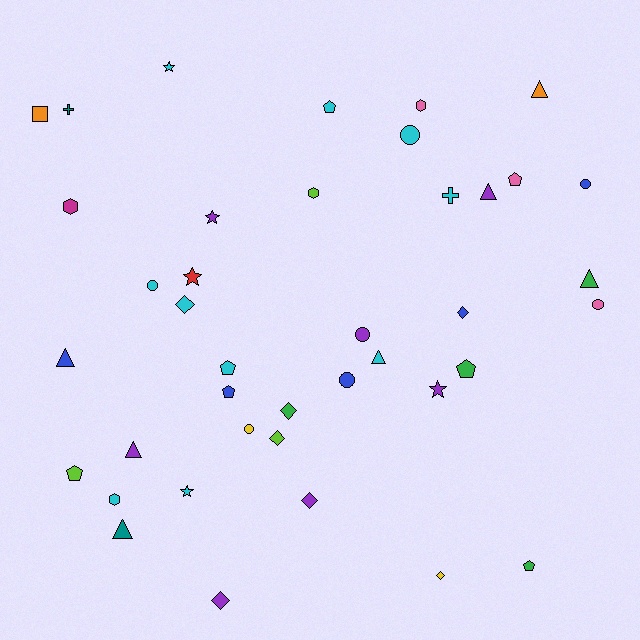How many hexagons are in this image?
There are 4 hexagons.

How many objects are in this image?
There are 40 objects.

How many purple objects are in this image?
There are 7 purple objects.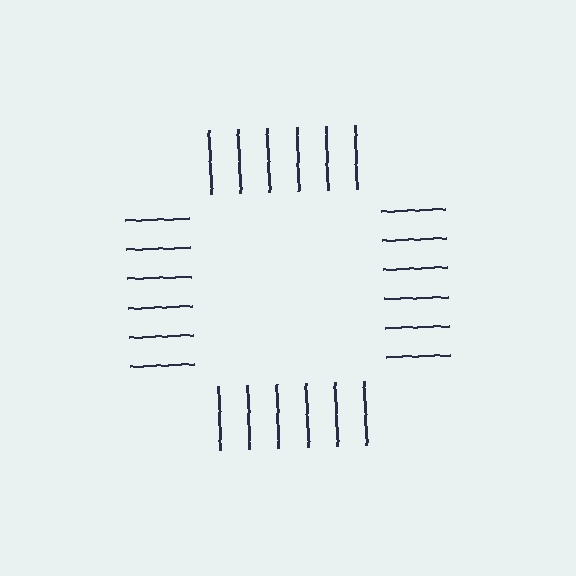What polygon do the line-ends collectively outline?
An illusory square — the line segments terminate on its edges but no continuous stroke is drawn.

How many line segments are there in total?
24 — 6 along each of the 4 edges.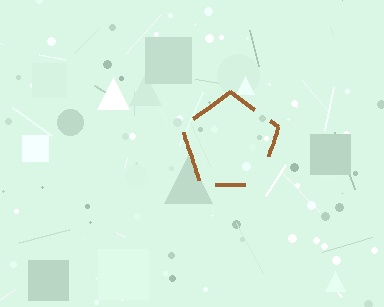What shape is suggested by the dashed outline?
The dashed outline suggests a pentagon.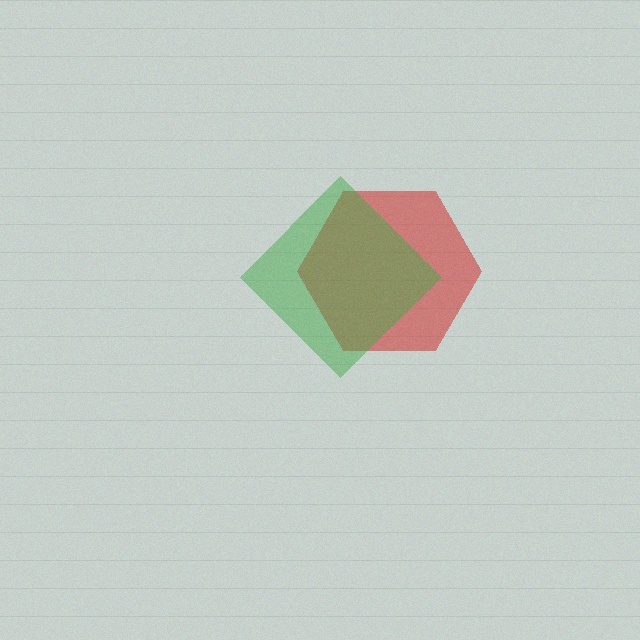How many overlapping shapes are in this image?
There are 2 overlapping shapes in the image.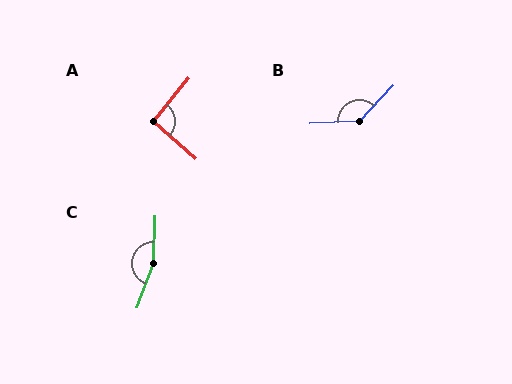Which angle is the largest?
C, at approximately 161 degrees.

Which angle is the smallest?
A, at approximately 92 degrees.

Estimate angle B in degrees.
Approximately 136 degrees.